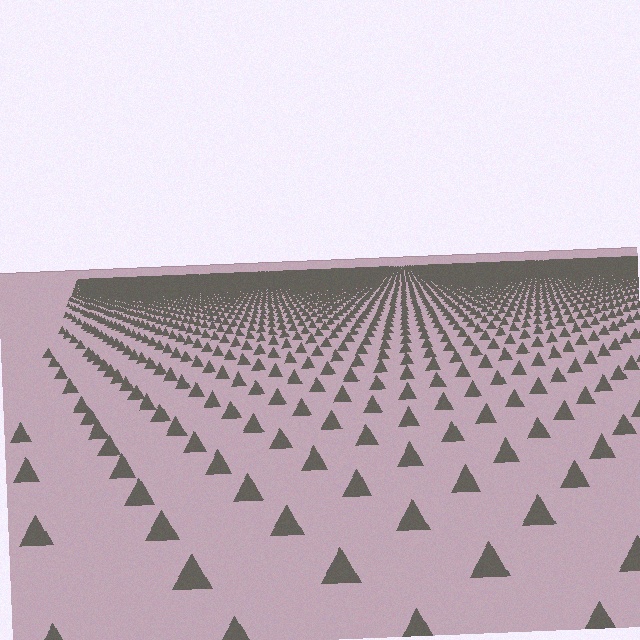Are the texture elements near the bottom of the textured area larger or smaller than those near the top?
Larger. Near the bottom, elements are closer to the viewer and appear at a bigger on-screen size.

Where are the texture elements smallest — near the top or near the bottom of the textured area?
Near the top.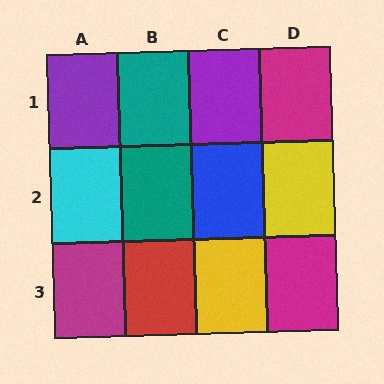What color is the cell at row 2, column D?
Yellow.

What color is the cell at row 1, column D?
Magenta.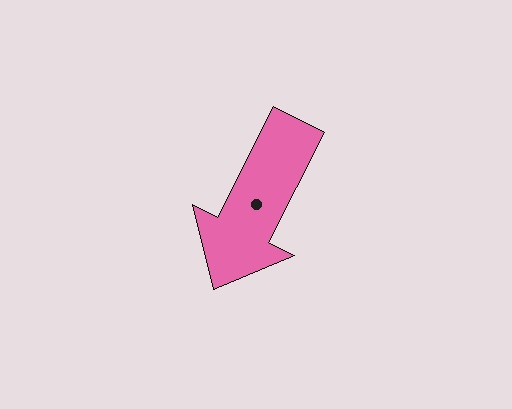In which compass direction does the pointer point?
Southwest.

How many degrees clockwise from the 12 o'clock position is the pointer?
Approximately 207 degrees.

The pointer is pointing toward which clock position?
Roughly 7 o'clock.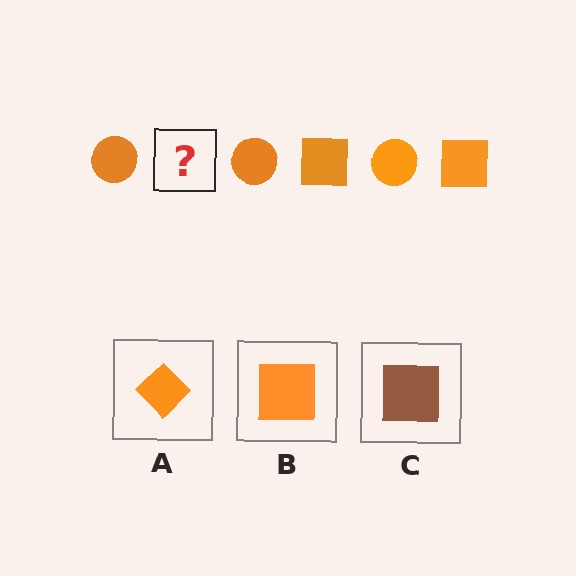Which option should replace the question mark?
Option B.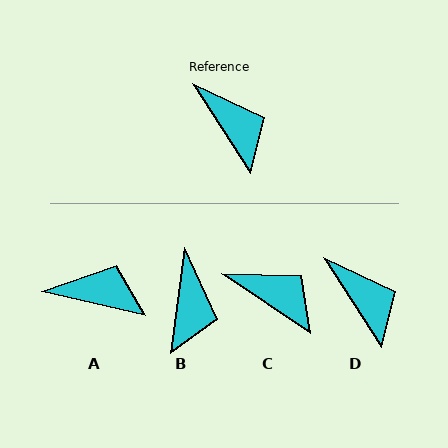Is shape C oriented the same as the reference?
No, it is off by about 23 degrees.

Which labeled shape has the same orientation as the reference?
D.